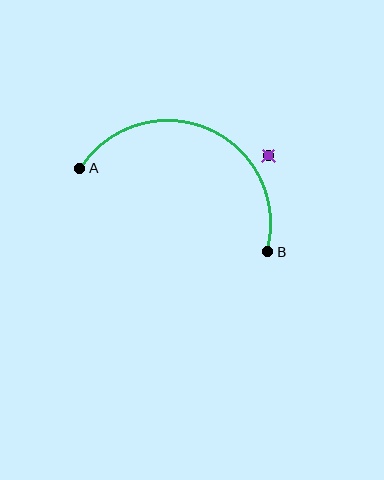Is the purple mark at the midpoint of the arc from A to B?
No — the purple mark does not lie on the arc at all. It sits slightly outside the curve.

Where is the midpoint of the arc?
The arc midpoint is the point on the curve farthest from the straight line joining A and B. It sits above that line.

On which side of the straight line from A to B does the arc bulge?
The arc bulges above the straight line connecting A and B.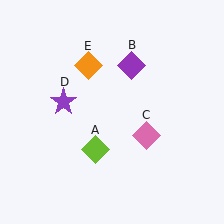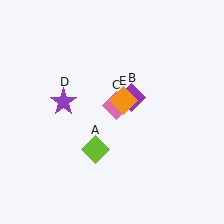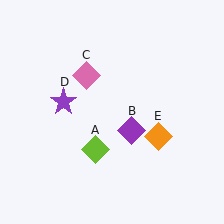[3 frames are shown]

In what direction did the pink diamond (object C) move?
The pink diamond (object C) moved up and to the left.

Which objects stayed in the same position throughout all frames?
Lime diamond (object A) and purple star (object D) remained stationary.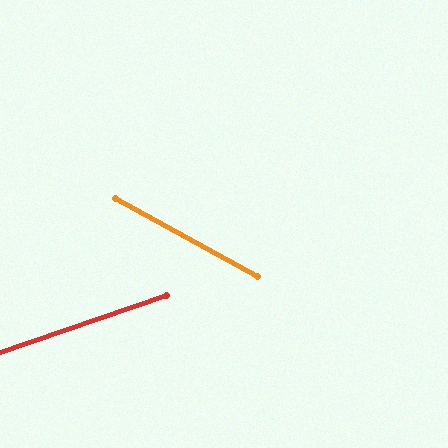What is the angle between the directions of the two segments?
Approximately 48 degrees.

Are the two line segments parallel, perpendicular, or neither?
Neither parallel nor perpendicular — they differ by about 48°.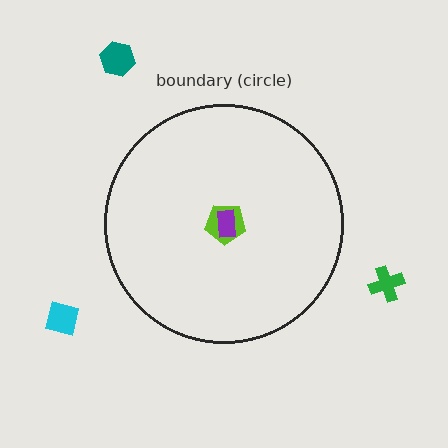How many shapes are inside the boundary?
2 inside, 3 outside.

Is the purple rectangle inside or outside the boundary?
Inside.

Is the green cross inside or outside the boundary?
Outside.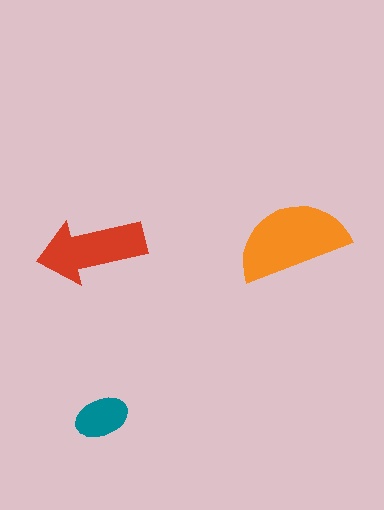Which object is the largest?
The orange semicircle.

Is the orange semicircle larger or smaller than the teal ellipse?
Larger.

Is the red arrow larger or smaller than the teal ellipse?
Larger.